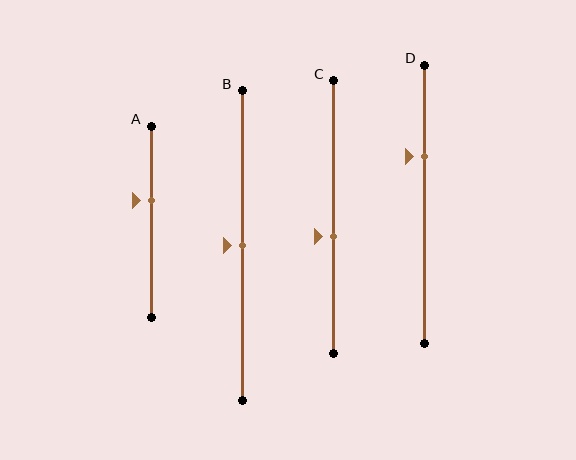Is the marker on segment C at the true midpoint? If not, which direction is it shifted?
No, the marker on segment C is shifted downward by about 7% of the segment length.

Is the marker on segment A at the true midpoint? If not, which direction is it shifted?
No, the marker on segment A is shifted upward by about 11% of the segment length.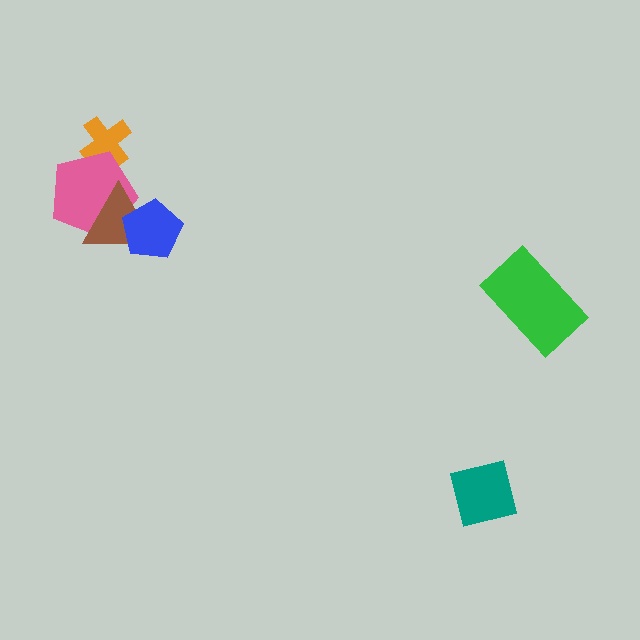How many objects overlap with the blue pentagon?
2 objects overlap with the blue pentagon.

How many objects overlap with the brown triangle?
2 objects overlap with the brown triangle.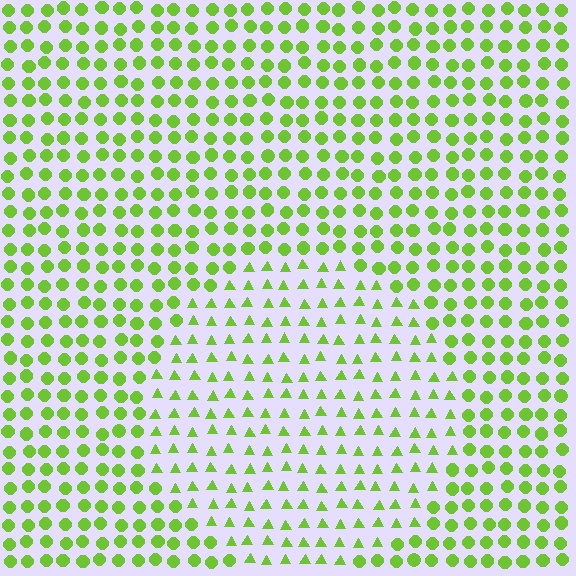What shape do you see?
I see a circle.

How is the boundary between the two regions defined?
The boundary is defined by a change in element shape: triangles inside vs. circles outside. All elements share the same color and spacing.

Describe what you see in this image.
The image is filled with small lime elements arranged in a uniform grid. A circle-shaped region contains triangles, while the surrounding area contains circles. The boundary is defined purely by the change in element shape.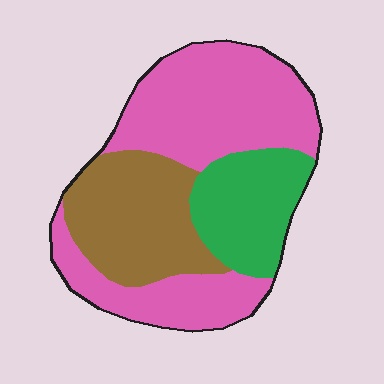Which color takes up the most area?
Pink, at roughly 50%.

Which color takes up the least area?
Green, at roughly 20%.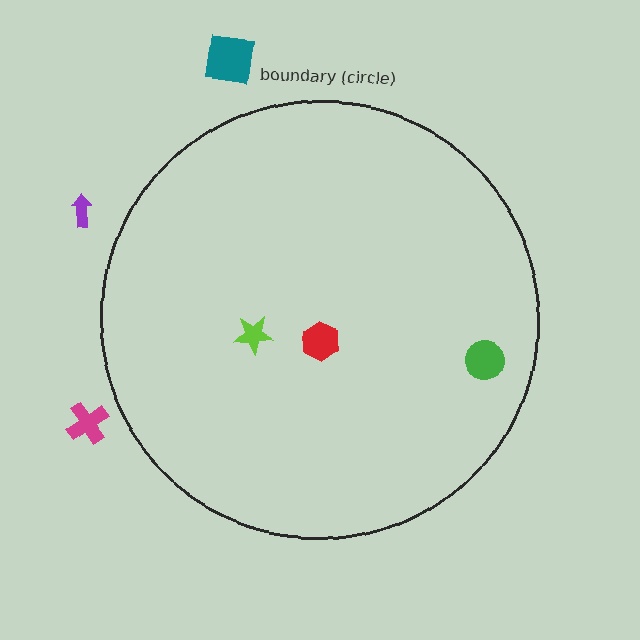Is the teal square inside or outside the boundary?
Outside.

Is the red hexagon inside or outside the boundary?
Inside.